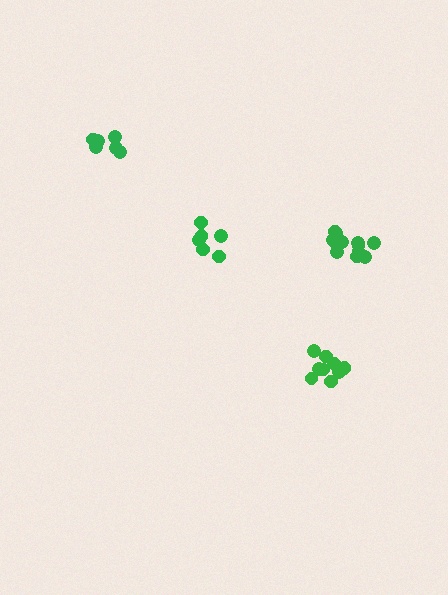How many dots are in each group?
Group 1: 6 dots, Group 2: 9 dots, Group 3: 6 dots, Group 4: 12 dots (33 total).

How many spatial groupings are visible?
There are 4 spatial groupings.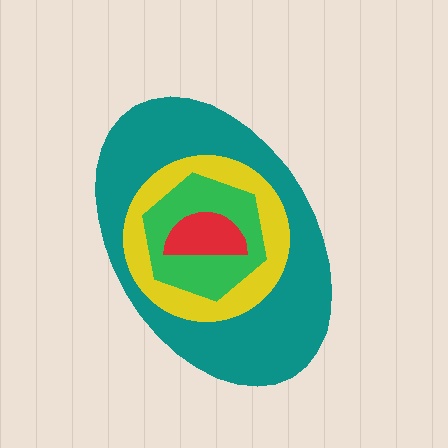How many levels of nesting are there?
4.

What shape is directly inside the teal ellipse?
The yellow circle.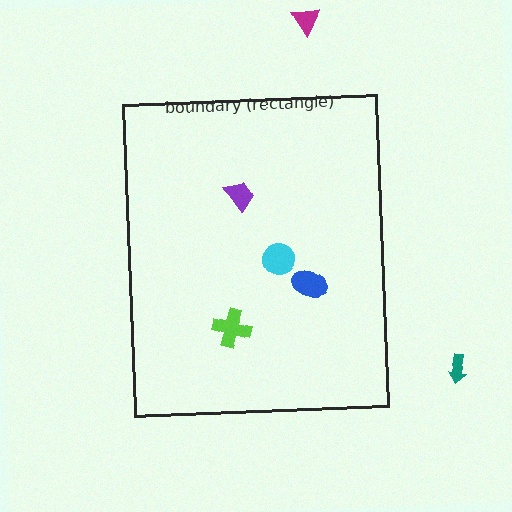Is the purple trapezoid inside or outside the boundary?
Inside.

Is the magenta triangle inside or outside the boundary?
Outside.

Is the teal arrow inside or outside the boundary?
Outside.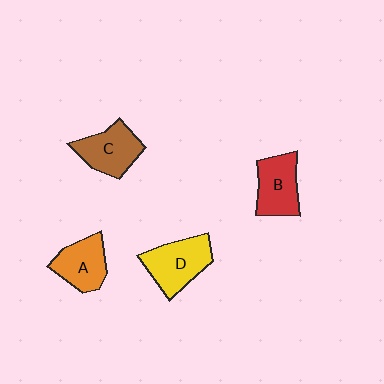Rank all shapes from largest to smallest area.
From largest to smallest: D (yellow), C (brown), B (red), A (orange).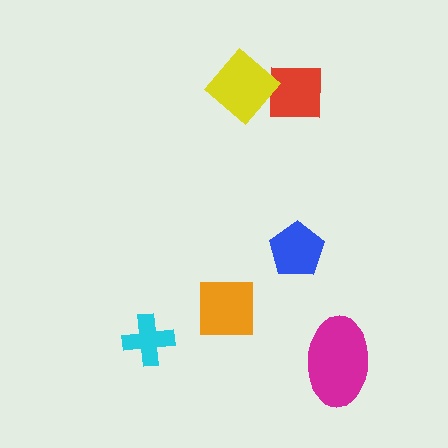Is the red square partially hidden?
Yes, it is partially covered by another shape.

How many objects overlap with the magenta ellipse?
0 objects overlap with the magenta ellipse.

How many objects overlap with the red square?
1 object overlaps with the red square.